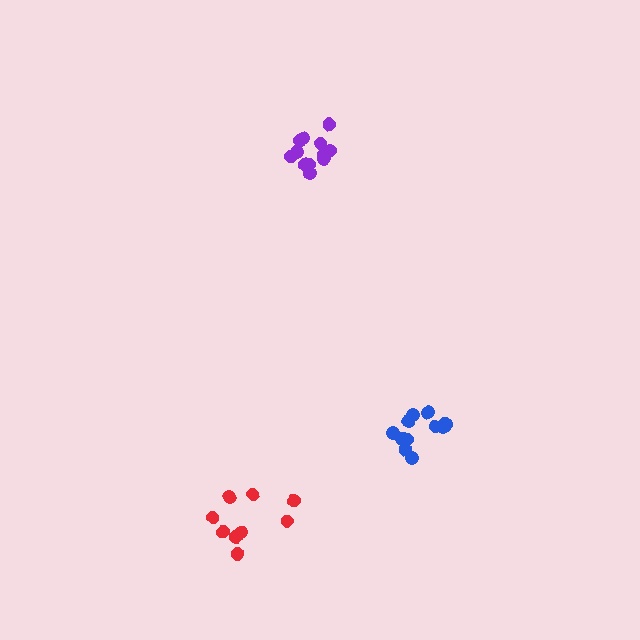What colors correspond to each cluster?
The clusters are colored: blue, purple, red.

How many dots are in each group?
Group 1: 12 dots, Group 2: 12 dots, Group 3: 9 dots (33 total).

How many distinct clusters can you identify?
There are 3 distinct clusters.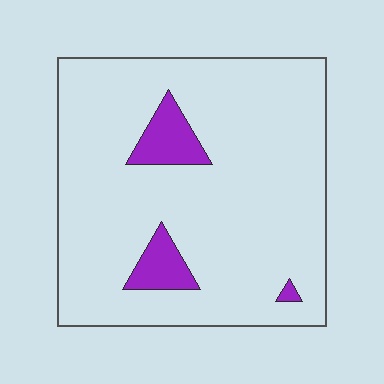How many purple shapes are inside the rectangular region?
3.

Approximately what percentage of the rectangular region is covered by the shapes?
Approximately 10%.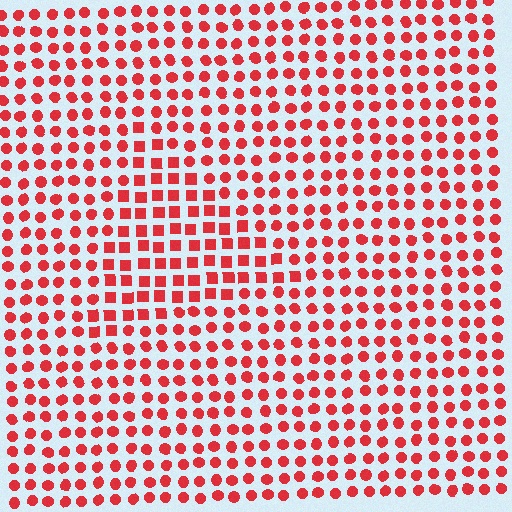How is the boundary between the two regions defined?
The boundary is defined by a change in element shape: squares inside vs. circles outside. All elements share the same color and spacing.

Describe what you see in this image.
The image is filled with small red elements arranged in a uniform grid. A triangle-shaped region contains squares, while the surrounding area contains circles. The boundary is defined purely by the change in element shape.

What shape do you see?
I see a triangle.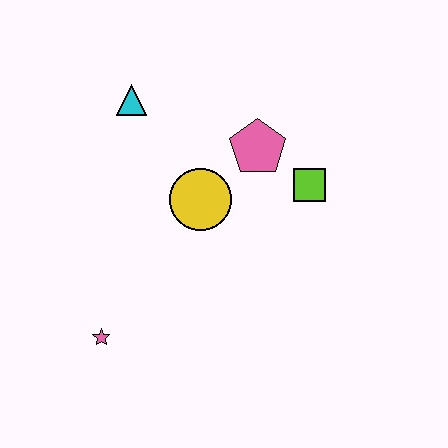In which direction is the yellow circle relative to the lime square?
The yellow circle is to the left of the lime square.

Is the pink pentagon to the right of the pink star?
Yes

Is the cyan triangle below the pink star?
No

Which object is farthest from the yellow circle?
The pink star is farthest from the yellow circle.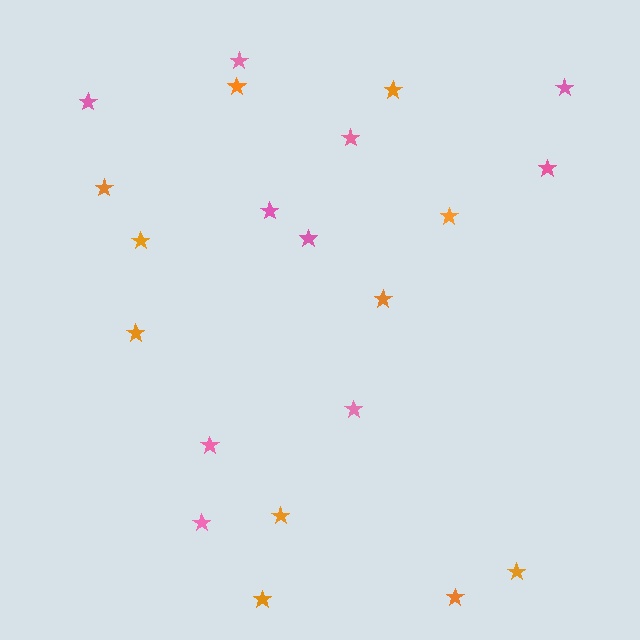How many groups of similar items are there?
There are 2 groups: one group of orange stars (11) and one group of pink stars (10).